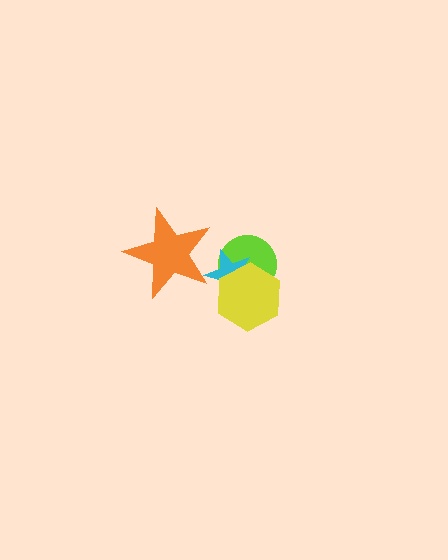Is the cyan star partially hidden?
Yes, it is partially covered by another shape.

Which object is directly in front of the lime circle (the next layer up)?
The cyan star is directly in front of the lime circle.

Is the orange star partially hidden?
No, no other shape covers it.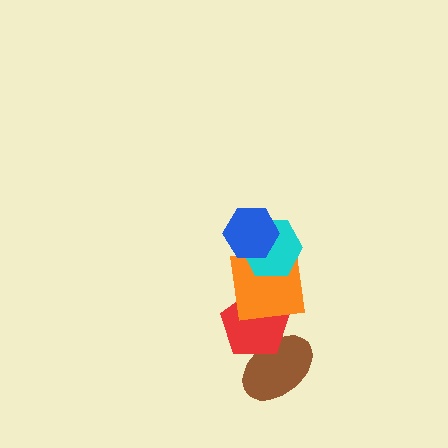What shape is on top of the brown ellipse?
The red pentagon is on top of the brown ellipse.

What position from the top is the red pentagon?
The red pentagon is 4th from the top.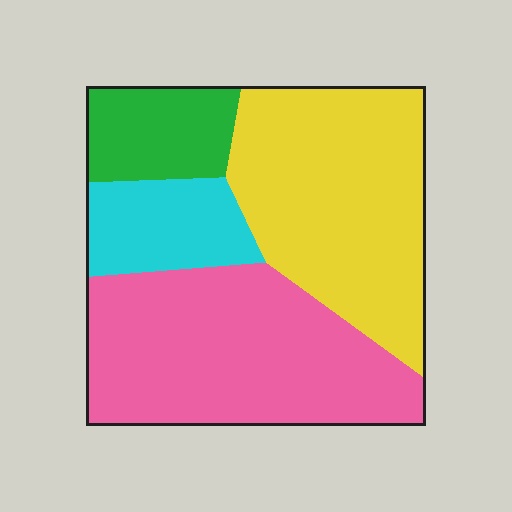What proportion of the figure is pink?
Pink covers around 40% of the figure.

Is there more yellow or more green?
Yellow.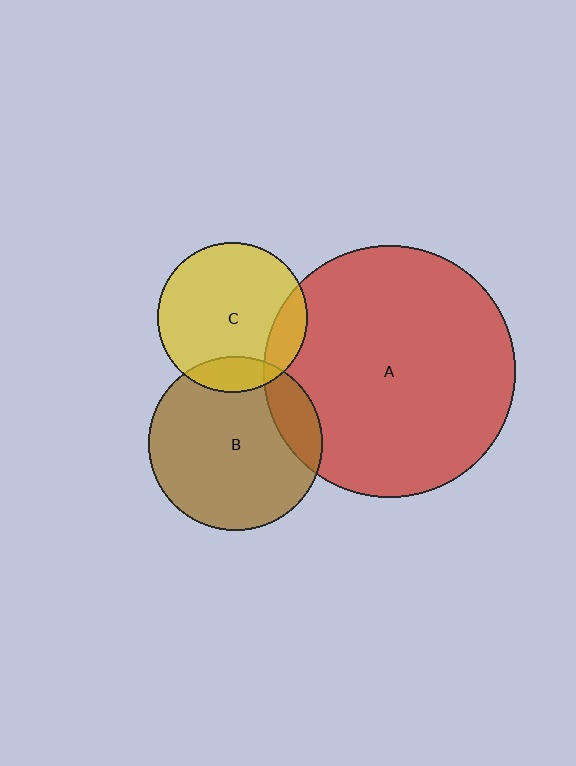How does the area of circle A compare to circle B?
Approximately 2.1 times.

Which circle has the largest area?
Circle A (red).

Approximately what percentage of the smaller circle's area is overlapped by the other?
Approximately 15%.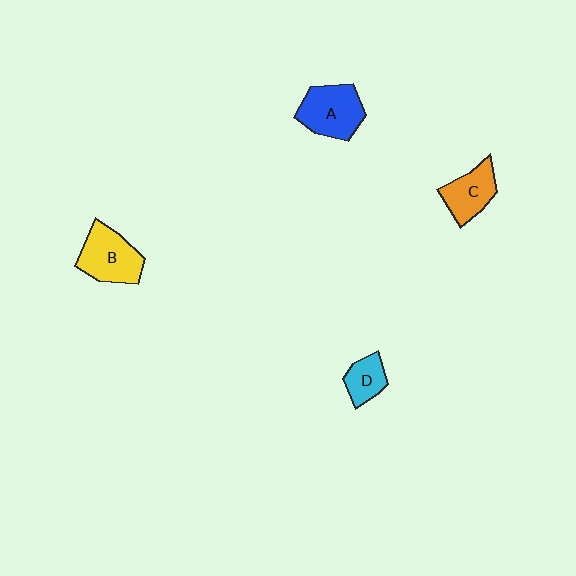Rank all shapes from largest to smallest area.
From largest to smallest: A (blue), B (yellow), C (orange), D (cyan).